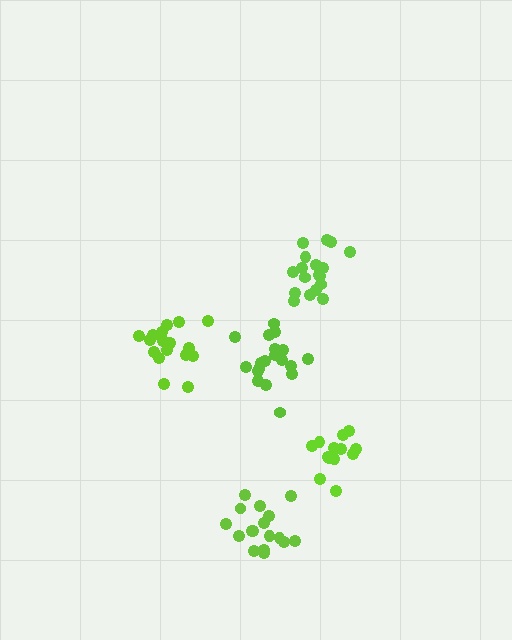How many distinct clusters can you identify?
There are 5 distinct clusters.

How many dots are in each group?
Group 1: 13 dots, Group 2: 18 dots, Group 3: 19 dots, Group 4: 17 dots, Group 5: 18 dots (85 total).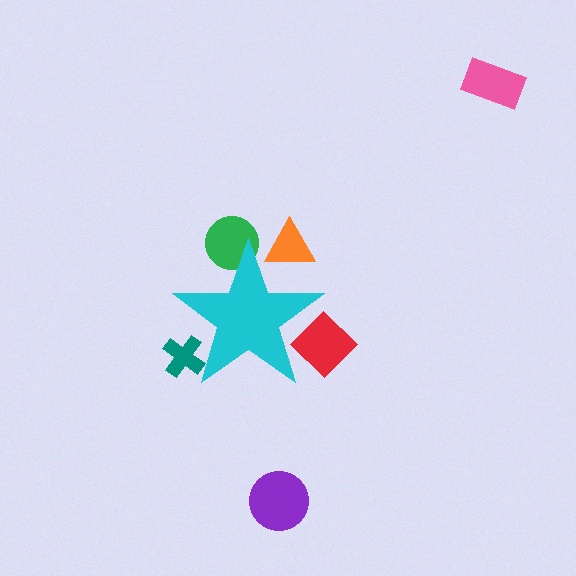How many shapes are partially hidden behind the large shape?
4 shapes are partially hidden.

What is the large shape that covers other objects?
A cyan star.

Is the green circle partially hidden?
Yes, the green circle is partially hidden behind the cyan star.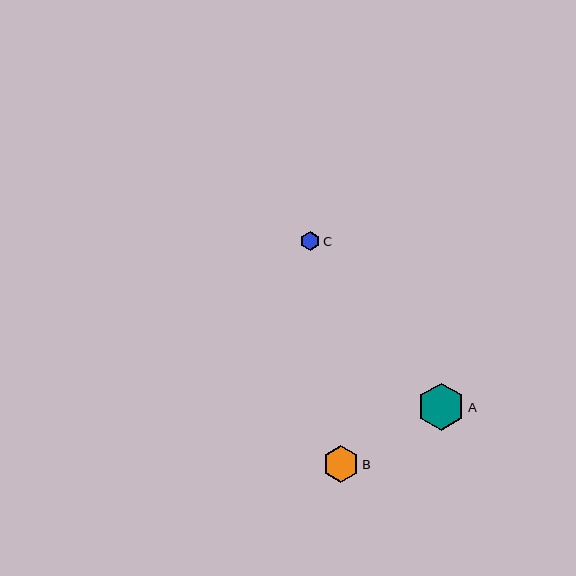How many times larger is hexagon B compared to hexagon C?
Hexagon B is approximately 1.8 times the size of hexagon C.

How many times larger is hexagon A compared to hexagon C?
Hexagon A is approximately 2.4 times the size of hexagon C.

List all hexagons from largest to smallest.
From largest to smallest: A, B, C.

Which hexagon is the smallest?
Hexagon C is the smallest with a size of approximately 20 pixels.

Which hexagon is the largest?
Hexagon A is the largest with a size of approximately 47 pixels.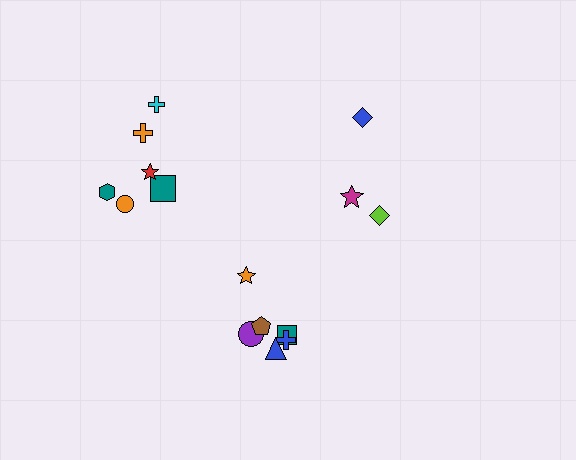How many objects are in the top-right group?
There are 3 objects.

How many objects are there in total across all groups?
There are 15 objects.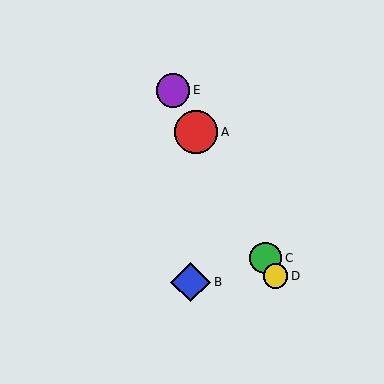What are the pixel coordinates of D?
Object D is at (276, 276).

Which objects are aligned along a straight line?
Objects A, C, D, E are aligned along a straight line.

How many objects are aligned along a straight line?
4 objects (A, C, D, E) are aligned along a straight line.